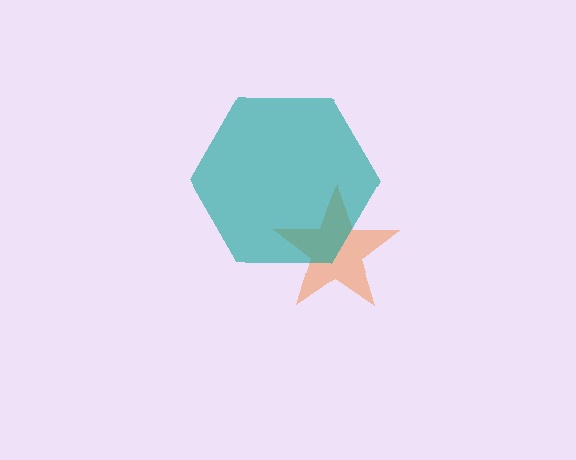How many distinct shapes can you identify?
There are 2 distinct shapes: an orange star, a teal hexagon.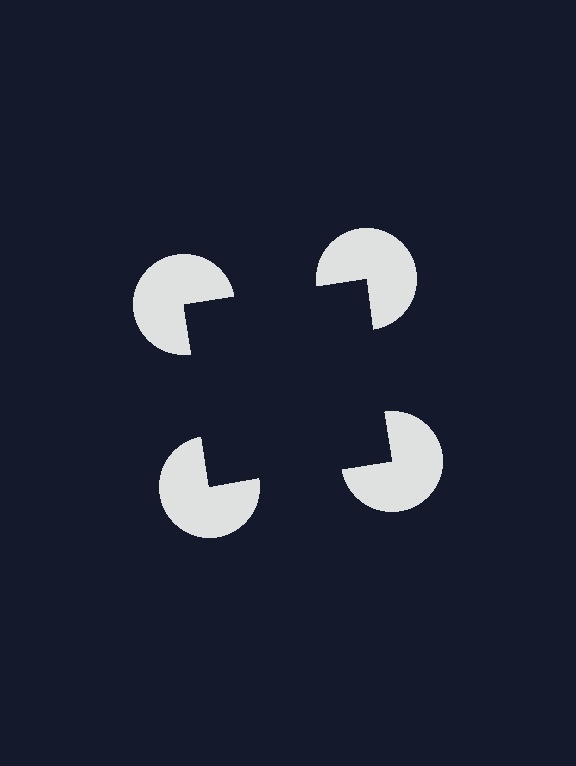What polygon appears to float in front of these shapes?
An illusory square — its edges are inferred from the aligned wedge cuts in the pac-man discs, not physically drawn.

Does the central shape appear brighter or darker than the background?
It typically appears slightly darker than the background, even though no actual brightness change is drawn.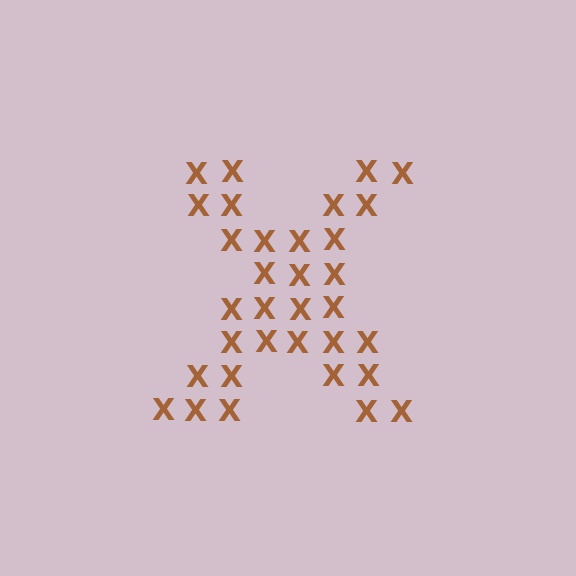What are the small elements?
The small elements are letter X's.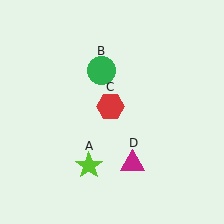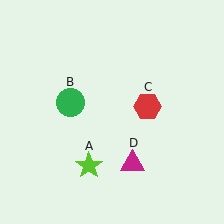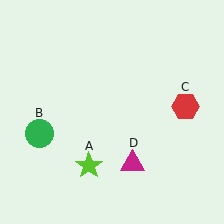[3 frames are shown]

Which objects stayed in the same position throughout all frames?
Lime star (object A) and magenta triangle (object D) remained stationary.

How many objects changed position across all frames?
2 objects changed position: green circle (object B), red hexagon (object C).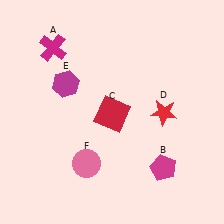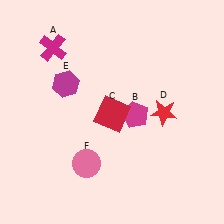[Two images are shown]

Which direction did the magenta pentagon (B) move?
The magenta pentagon (B) moved up.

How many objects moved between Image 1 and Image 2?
1 object moved between the two images.